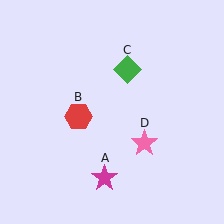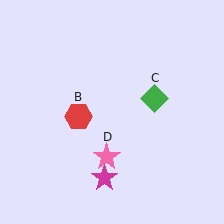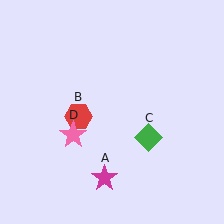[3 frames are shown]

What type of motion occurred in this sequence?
The green diamond (object C), pink star (object D) rotated clockwise around the center of the scene.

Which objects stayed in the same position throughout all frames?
Magenta star (object A) and red hexagon (object B) remained stationary.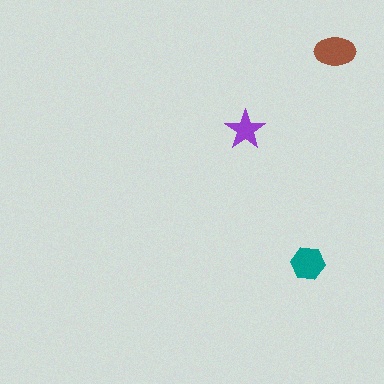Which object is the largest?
The brown ellipse.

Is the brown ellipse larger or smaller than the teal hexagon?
Larger.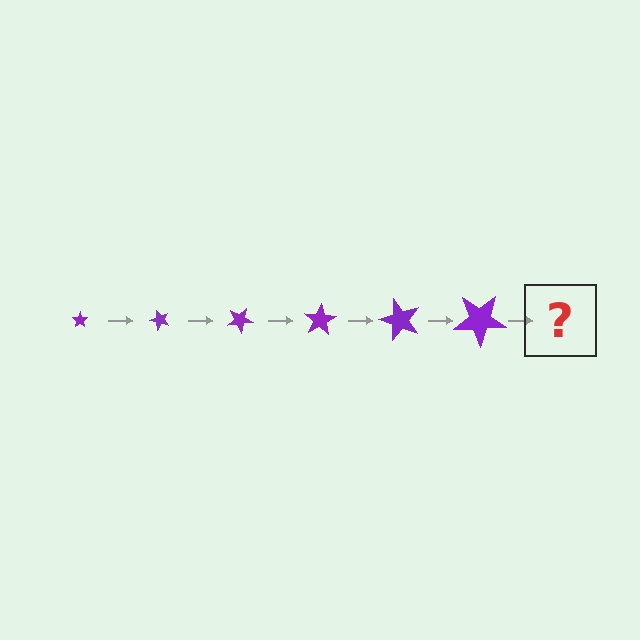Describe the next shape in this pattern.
It should be a star, larger than the previous one and rotated 300 degrees from the start.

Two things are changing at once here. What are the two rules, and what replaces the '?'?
The two rules are that the star grows larger each step and it rotates 50 degrees each step. The '?' should be a star, larger than the previous one and rotated 300 degrees from the start.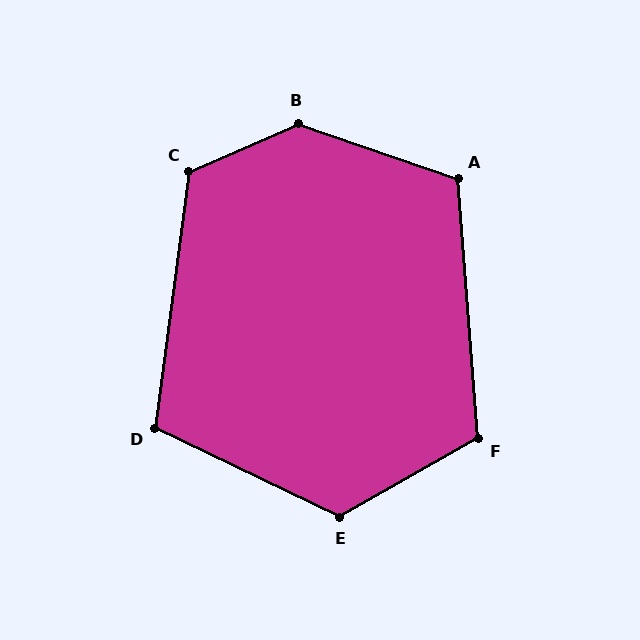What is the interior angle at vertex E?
Approximately 125 degrees (obtuse).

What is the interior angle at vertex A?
Approximately 114 degrees (obtuse).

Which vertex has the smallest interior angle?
D, at approximately 108 degrees.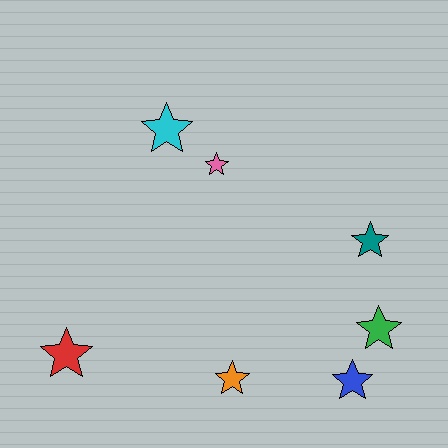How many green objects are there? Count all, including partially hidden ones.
There is 1 green object.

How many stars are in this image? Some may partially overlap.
There are 7 stars.